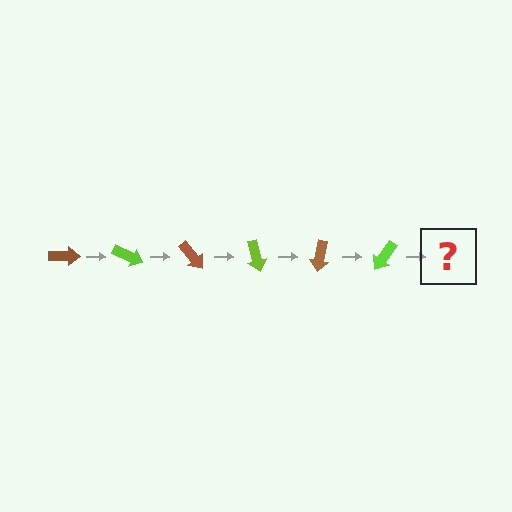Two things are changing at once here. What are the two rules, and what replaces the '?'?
The two rules are that it rotates 25 degrees each step and the color cycles through brown and lime. The '?' should be a brown arrow, rotated 150 degrees from the start.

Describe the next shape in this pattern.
It should be a brown arrow, rotated 150 degrees from the start.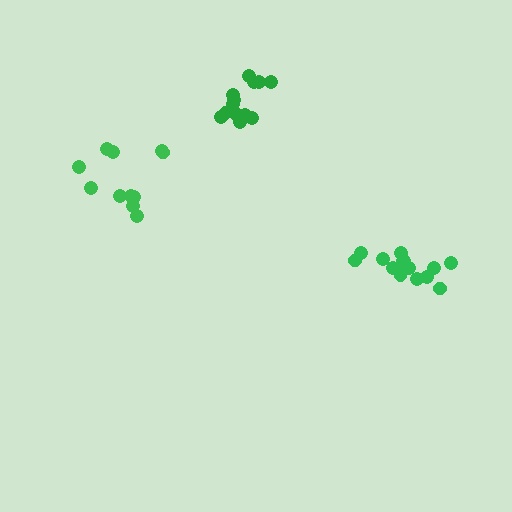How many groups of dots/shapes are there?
There are 3 groups.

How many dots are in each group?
Group 1: 14 dots, Group 2: 13 dots, Group 3: 12 dots (39 total).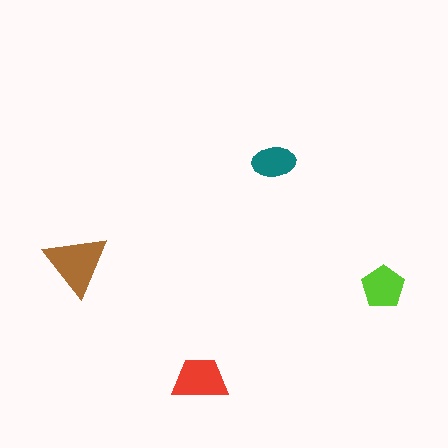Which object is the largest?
The brown triangle.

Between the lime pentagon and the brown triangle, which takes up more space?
The brown triangle.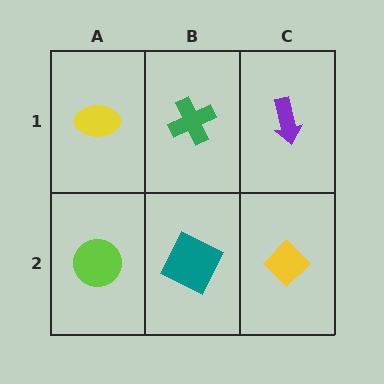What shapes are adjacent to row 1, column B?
A teal square (row 2, column B), a yellow ellipse (row 1, column A), a purple arrow (row 1, column C).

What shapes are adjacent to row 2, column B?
A green cross (row 1, column B), a lime circle (row 2, column A), a yellow diamond (row 2, column C).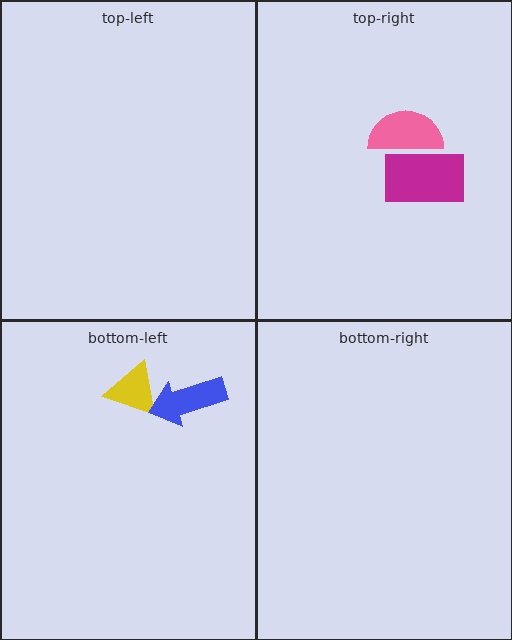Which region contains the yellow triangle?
The bottom-left region.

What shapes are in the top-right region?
The magenta rectangle, the pink semicircle.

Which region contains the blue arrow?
The bottom-left region.